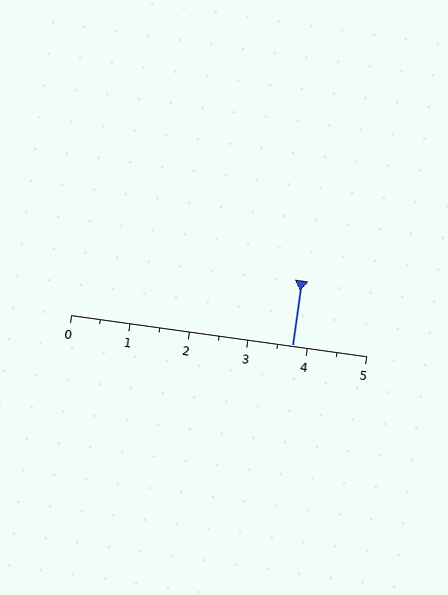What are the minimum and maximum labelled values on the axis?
The axis runs from 0 to 5.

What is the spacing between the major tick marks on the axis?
The major ticks are spaced 1 apart.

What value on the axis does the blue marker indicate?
The marker indicates approximately 3.8.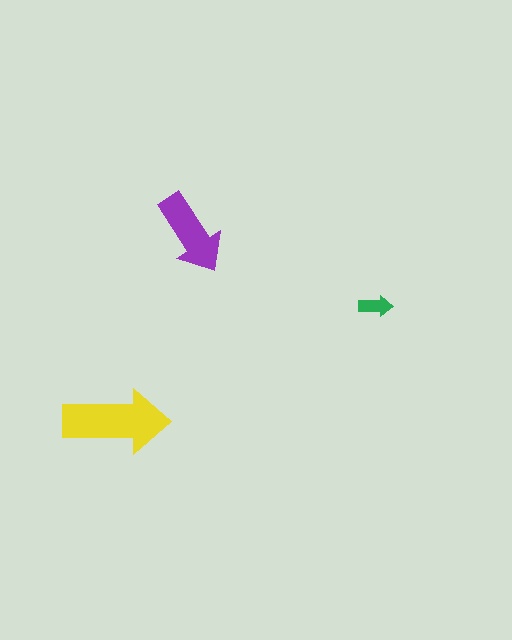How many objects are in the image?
There are 3 objects in the image.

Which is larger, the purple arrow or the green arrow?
The purple one.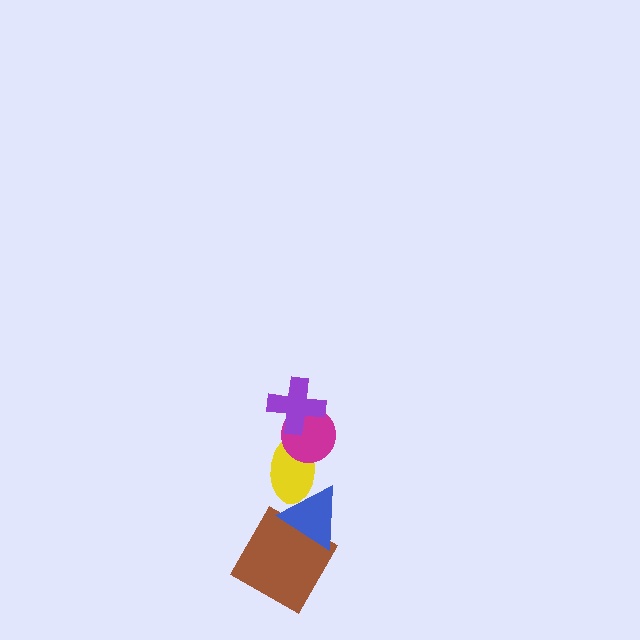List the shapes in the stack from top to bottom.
From top to bottom: the purple cross, the magenta circle, the yellow ellipse, the blue triangle, the brown diamond.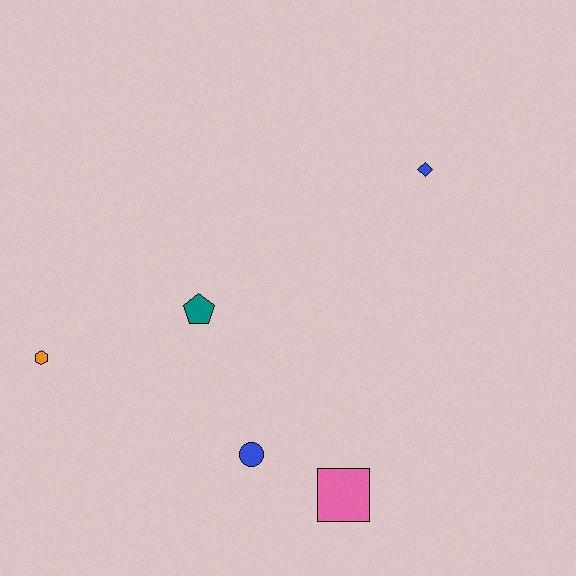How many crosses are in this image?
There are no crosses.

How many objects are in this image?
There are 5 objects.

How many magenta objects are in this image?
There are no magenta objects.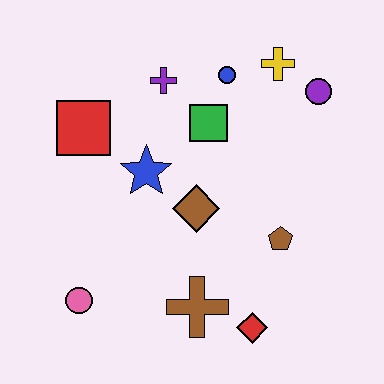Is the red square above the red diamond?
Yes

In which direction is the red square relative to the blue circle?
The red square is to the left of the blue circle.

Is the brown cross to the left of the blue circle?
Yes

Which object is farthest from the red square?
The red diamond is farthest from the red square.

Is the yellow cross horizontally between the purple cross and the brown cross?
No